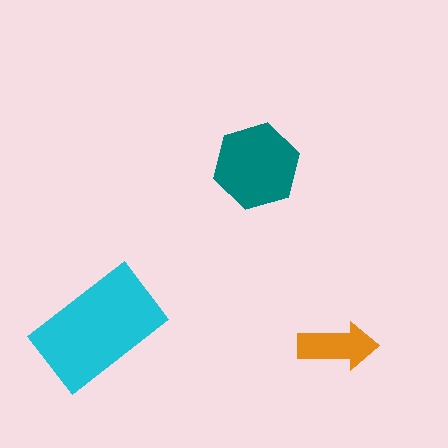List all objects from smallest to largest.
The orange arrow, the teal hexagon, the cyan rectangle.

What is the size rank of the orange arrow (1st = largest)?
3rd.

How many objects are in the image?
There are 3 objects in the image.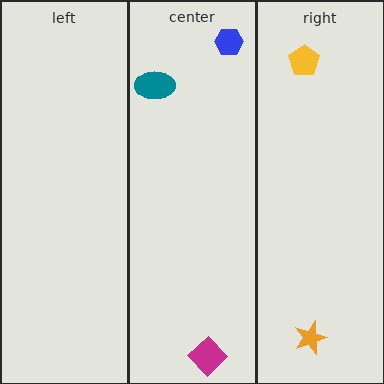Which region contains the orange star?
The right region.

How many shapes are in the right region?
2.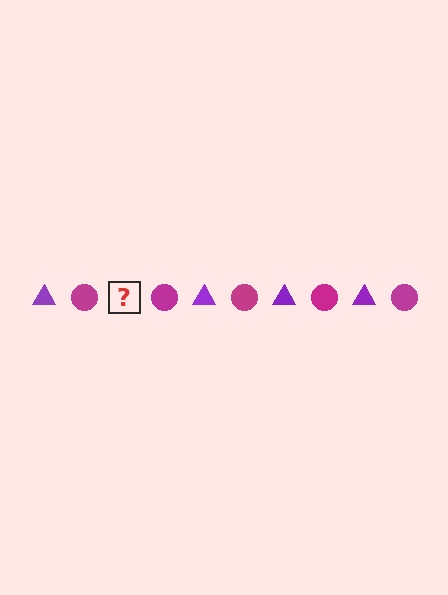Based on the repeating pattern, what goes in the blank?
The blank should be a purple triangle.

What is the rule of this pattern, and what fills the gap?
The rule is that the pattern alternates between purple triangle and magenta circle. The gap should be filled with a purple triangle.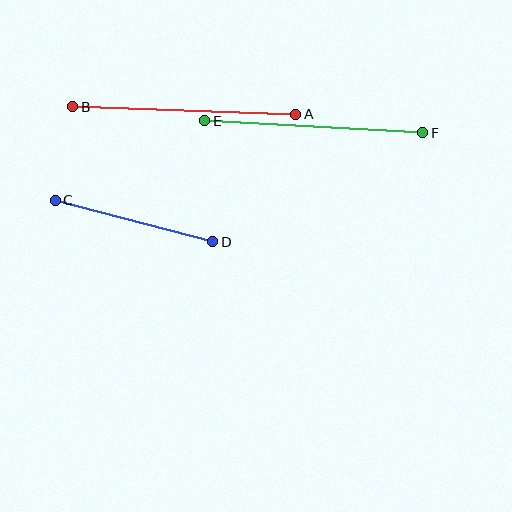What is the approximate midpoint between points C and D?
The midpoint is at approximately (134, 221) pixels.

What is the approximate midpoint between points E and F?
The midpoint is at approximately (314, 127) pixels.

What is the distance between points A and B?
The distance is approximately 223 pixels.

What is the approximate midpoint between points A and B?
The midpoint is at approximately (184, 111) pixels.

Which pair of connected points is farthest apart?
Points A and B are farthest apart.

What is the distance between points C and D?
The distance is approximately 163 pixels.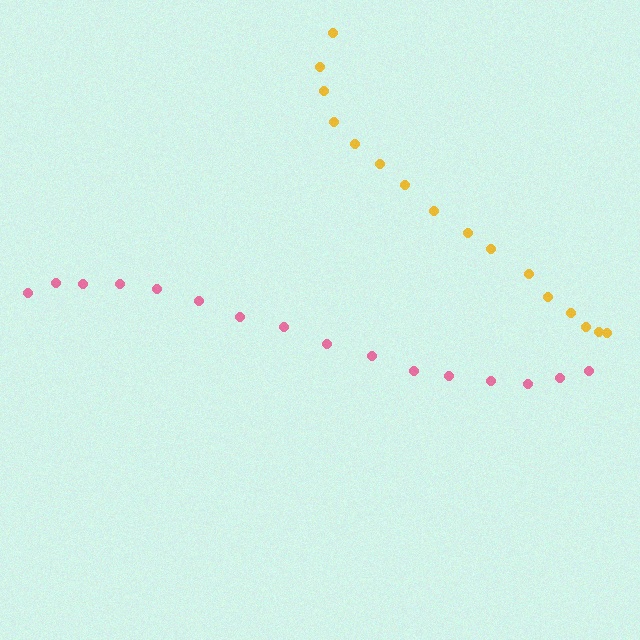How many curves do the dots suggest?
There are 2 distinct paths.